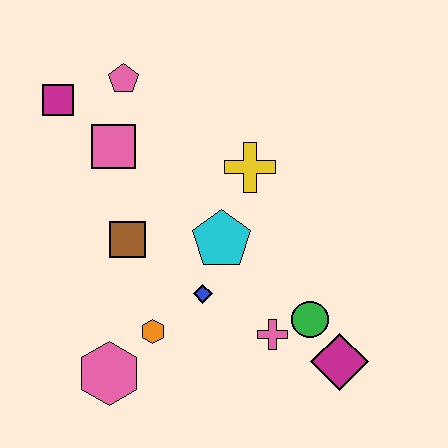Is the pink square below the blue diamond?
No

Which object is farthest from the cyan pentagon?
The magenta square is farthest from the cyan pentagon.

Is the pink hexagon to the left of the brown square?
Yes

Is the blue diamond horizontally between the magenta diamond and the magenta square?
Yes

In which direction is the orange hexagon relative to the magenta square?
The orange hexagon is below the magenta square.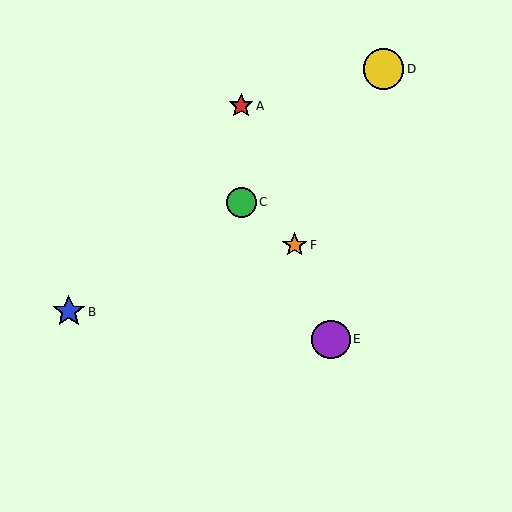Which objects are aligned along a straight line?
Objects A, E, F are aligned along a straight line.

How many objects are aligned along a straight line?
3 objects (A, E, F) are aligned along a straight line.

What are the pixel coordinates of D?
Object D is at (384, 69).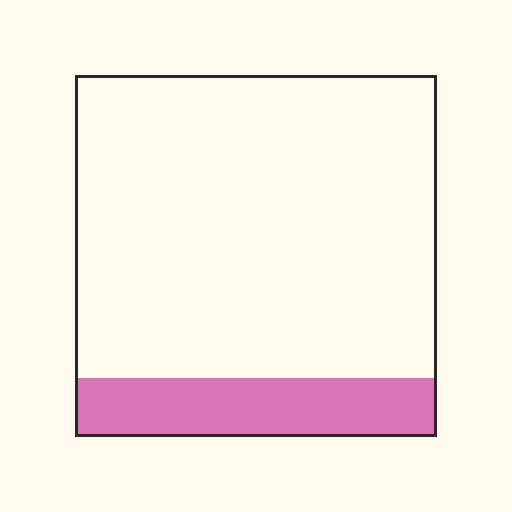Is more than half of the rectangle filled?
No.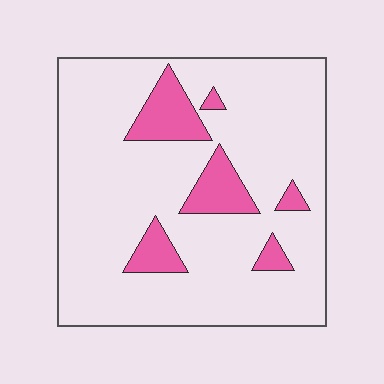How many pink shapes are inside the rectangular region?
6.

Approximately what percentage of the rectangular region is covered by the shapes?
Approximately 15%.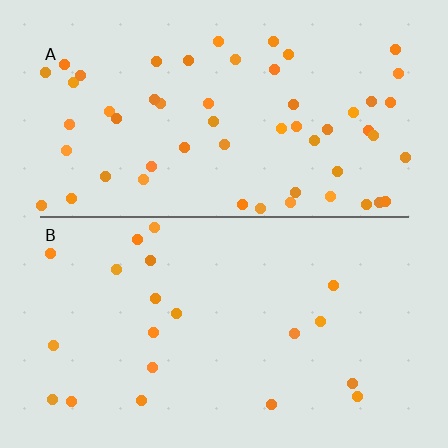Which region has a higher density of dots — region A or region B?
A (the top).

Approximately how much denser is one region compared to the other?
Approximately 2.8× — region A over region B.